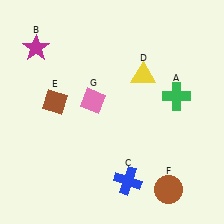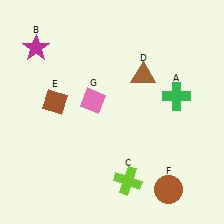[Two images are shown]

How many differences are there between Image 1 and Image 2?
There are 2 differences between the two images.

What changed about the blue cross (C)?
In Image 1, C is blue. In Image 2, it changed to lime.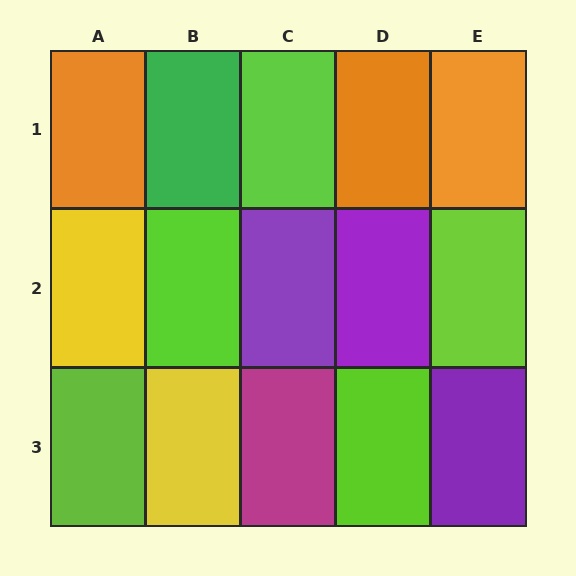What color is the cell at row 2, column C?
Purple.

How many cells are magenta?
1 cell is magenta.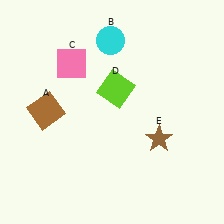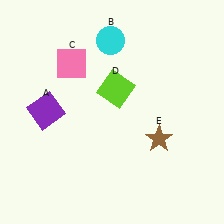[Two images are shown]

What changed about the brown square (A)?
In Image 1, A is brown. In Image 2, it changed to purple.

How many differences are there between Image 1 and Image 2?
There is 1 difference between the two images.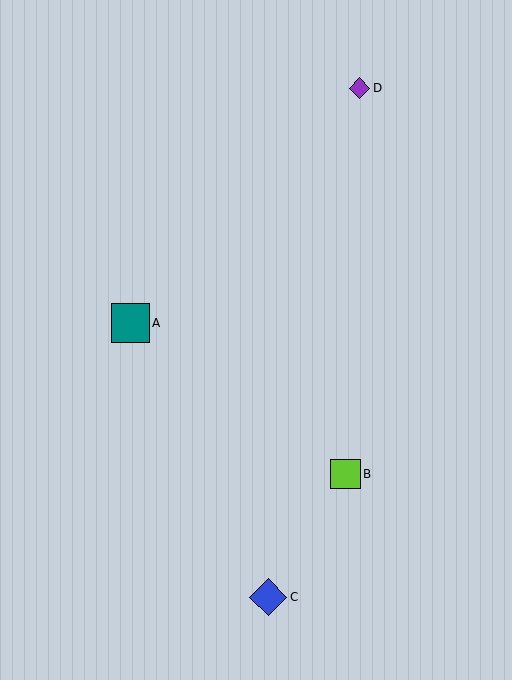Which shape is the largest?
The teal square (labeled A) is the largest.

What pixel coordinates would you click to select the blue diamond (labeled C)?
Click at (268, 597) to select the blue diamond C.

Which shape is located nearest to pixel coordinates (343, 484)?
The lime square (labeled B) at (346, 474) is nearest to that location.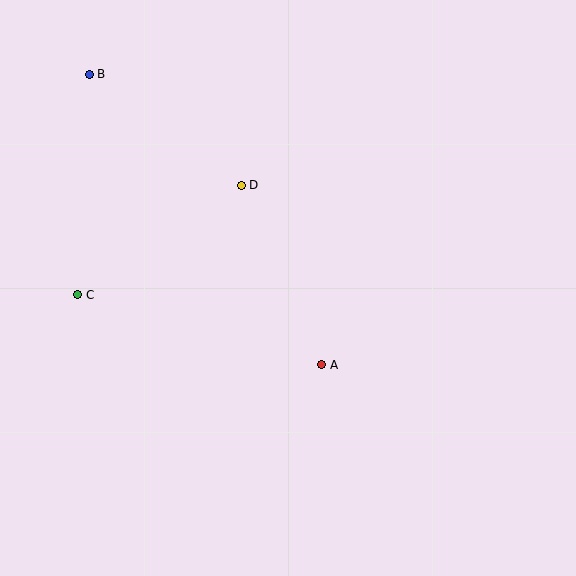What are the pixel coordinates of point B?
Point B is at (89, 74).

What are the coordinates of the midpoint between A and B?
The midpoint between A and B is at (205, 220).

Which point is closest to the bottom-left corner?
Point C is closest to the bottom-left corner.